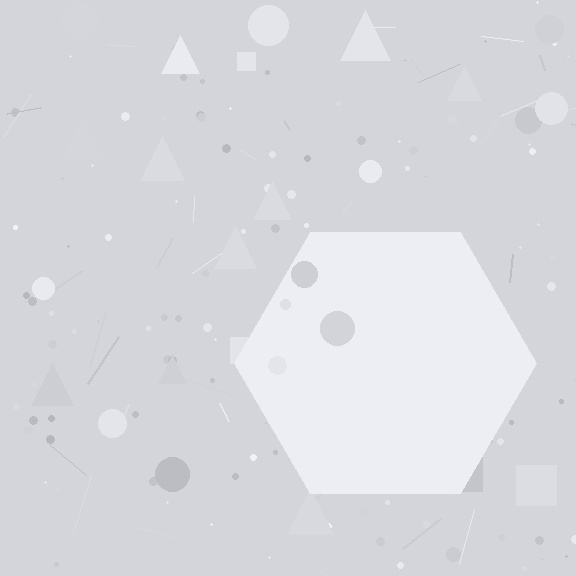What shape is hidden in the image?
A hexagon is hidden in the image.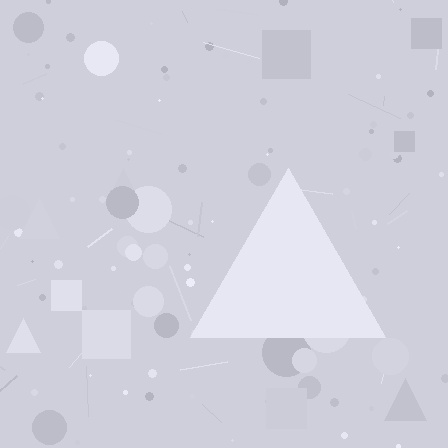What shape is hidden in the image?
A triangle is hidden in the image.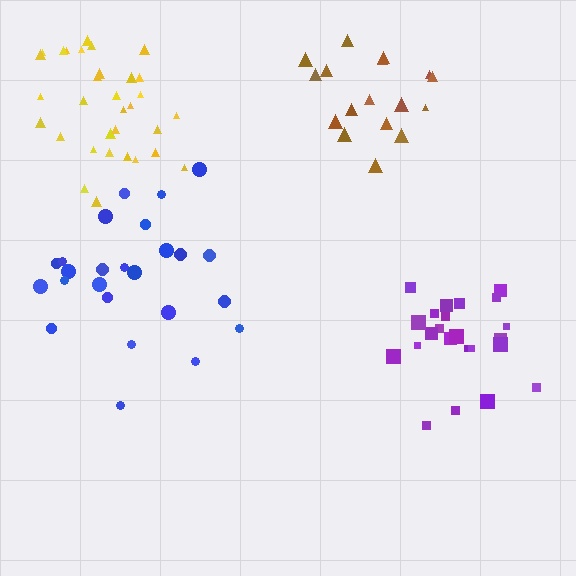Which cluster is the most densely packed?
Purple.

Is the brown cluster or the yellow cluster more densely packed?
Yellow.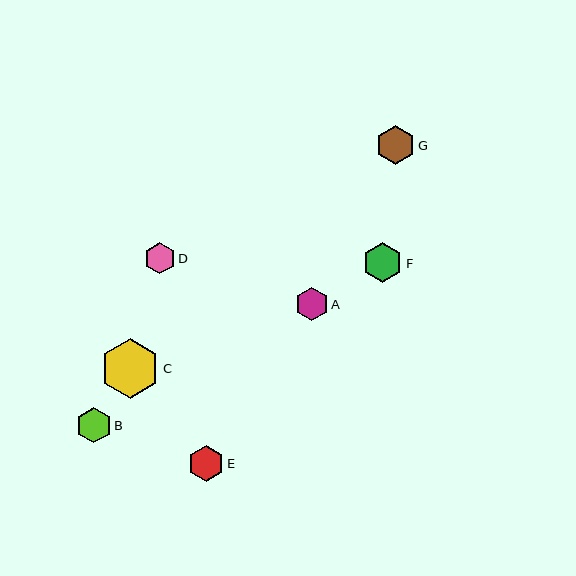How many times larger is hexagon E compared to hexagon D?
Hexagon E is approximately 1.2 times the size of hexagon D.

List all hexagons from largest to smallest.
From largest to smallest: C, F, G, E, B, A, D.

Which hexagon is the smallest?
Hexagon D is the smallest with a size of approximately 31 pixels.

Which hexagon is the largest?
Hexagon C is the largest with a size of approximately 59 pixels.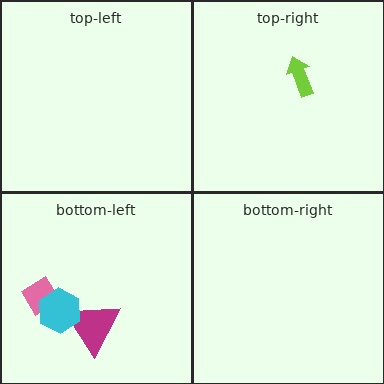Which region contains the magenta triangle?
The bottom-left region.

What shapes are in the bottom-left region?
The magenta triangle, the pink diamond, the cyan hexagon.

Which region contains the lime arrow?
The top-right region.